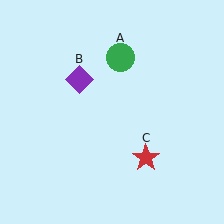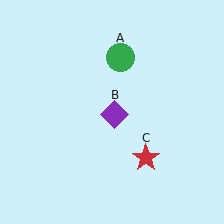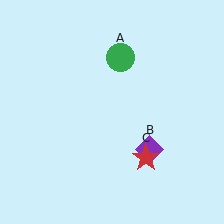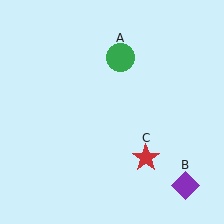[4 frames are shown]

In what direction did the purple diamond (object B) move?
The purple diamond (object B) moved down and to the right.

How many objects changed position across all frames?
1 object changed position: purple diamond (object B).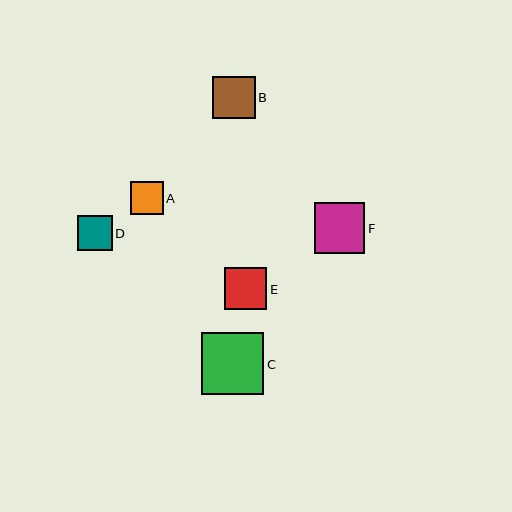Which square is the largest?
Square C is the largest with a size of approximately 62 pixels.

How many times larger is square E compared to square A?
Square E is approximately 1.3 times the size of square A.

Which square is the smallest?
Square A is the smallest with a size of approximately 33 pixels.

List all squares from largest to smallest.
From largest to smallest: C, F, B, E, D, A.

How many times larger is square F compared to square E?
Square F is approximately 1.2 times the size of square E.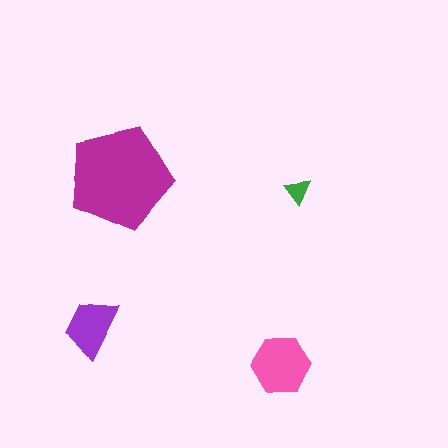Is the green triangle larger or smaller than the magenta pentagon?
Smaller.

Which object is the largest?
The magenta pentagon.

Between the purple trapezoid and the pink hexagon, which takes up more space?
The pink hexagon.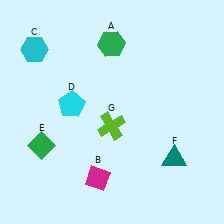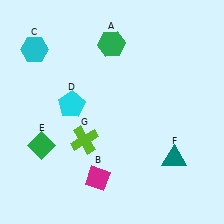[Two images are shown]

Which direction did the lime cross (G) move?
The lime cross (G) moved left.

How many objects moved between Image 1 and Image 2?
1 object moved between the two images.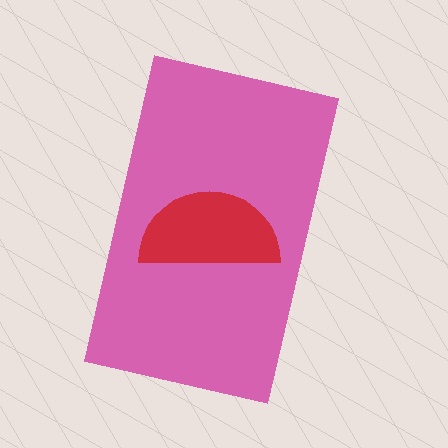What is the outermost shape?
The pink rectangle.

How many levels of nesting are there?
2.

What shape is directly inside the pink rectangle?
The red semicircle.